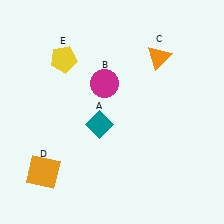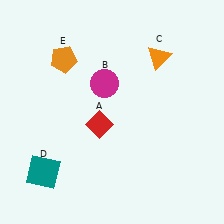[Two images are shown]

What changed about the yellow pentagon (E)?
In Image 1, E is yellow. In Image 2, it changed to orange.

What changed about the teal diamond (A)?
In Image 1, A is teal. In Image 2, it changed to red.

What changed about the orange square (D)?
In Image 1, D is orange. In Image 2, it changed to teal.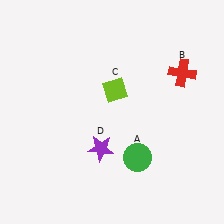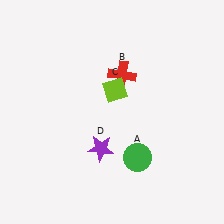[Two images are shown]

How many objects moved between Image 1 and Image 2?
1 object moved between the two images.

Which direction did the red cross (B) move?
The red cross (B) moved left.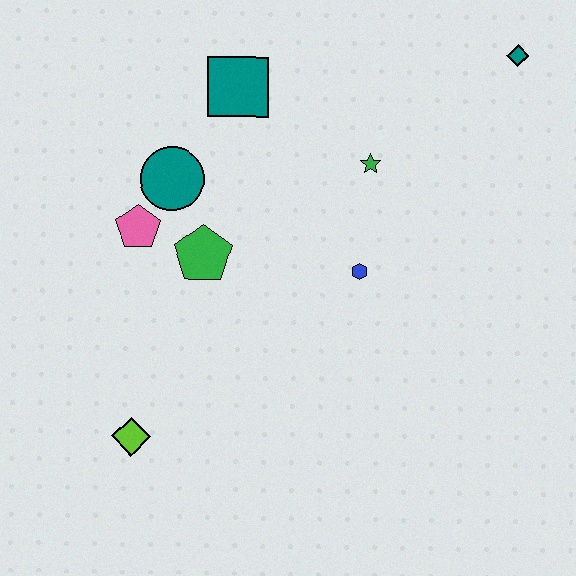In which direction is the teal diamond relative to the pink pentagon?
The teal diamond is to the right of the pink pentagon.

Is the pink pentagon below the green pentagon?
No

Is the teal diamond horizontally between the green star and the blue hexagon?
No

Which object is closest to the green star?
The blue hexagon is closest to the green star.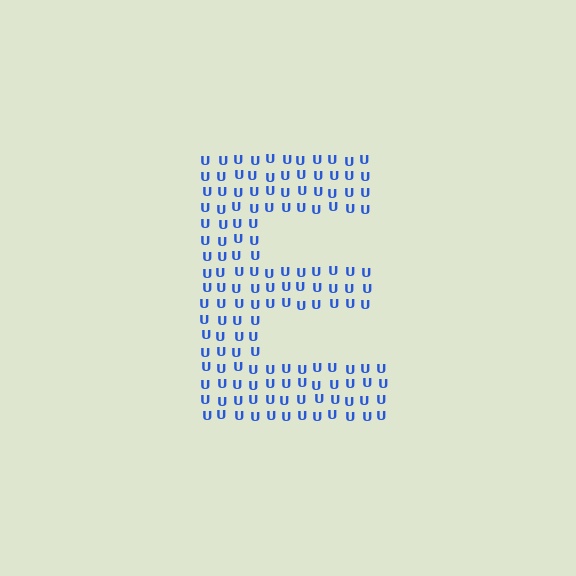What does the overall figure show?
The overall figure shows the letter E.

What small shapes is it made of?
It is made of small letter U's.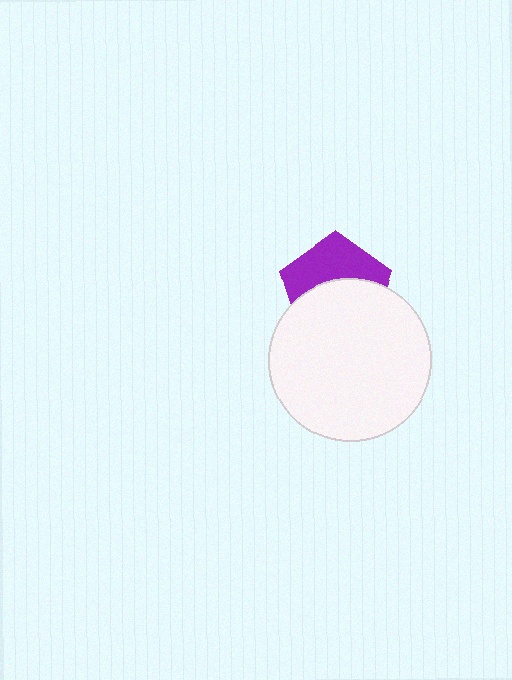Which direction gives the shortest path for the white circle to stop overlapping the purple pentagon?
Moving down gives the shortest separation.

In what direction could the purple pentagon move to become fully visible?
The purple pentagon could move up. That would shift it out from behind the white circle entirely.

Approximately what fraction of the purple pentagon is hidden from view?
Roughly 54% of the purple pentagon is hidden behind the white circle.